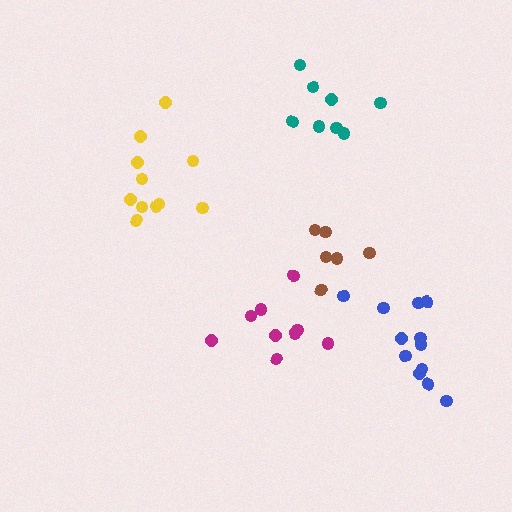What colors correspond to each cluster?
The clusters are colored: magenta, yellow, blue, brown, teal.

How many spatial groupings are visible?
There are 5 spatial groupings.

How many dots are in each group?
Group 1: 9 dots, Group 2: 11 dots, Group 3: 12 dots, Group 4: 6 dots, Group 5: 8 dots (46 total).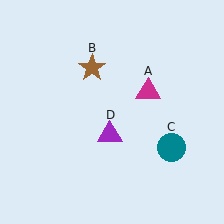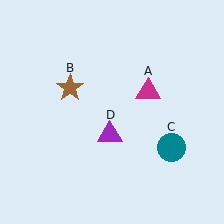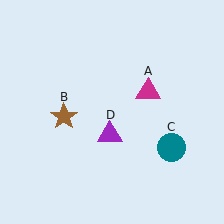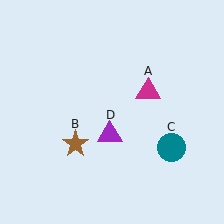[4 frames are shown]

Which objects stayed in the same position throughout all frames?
Magenta triangle (object A) and teal circle (object C) and purple triangle (object D) remained stationary.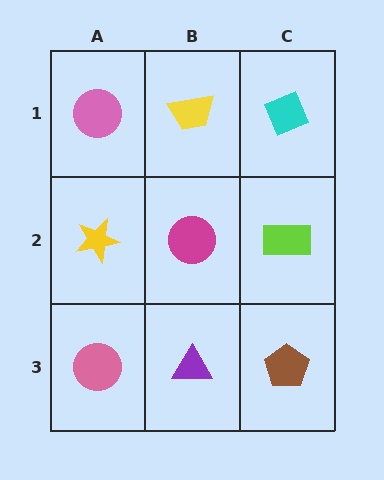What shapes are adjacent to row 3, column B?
A magenta circle (row 2, column B), a pink circle (row 3, column A), a brown pentagon (row 3, column C).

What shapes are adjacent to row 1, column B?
A magenta circle (row 2, column B), a pink circle (row 1, column A), a cyan diamond (row 1, column C).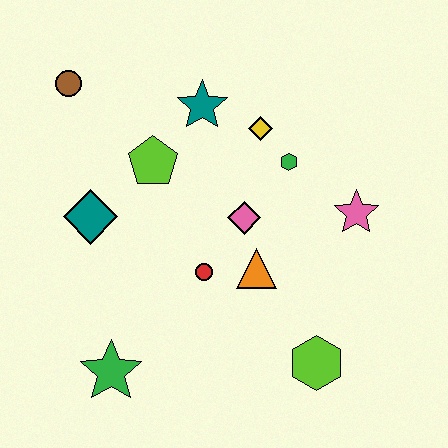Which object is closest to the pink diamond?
The orange triangle is closest to the pink diamond.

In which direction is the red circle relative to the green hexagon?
The red circle is below the green hexagon.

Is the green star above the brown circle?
No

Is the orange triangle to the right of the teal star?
Yes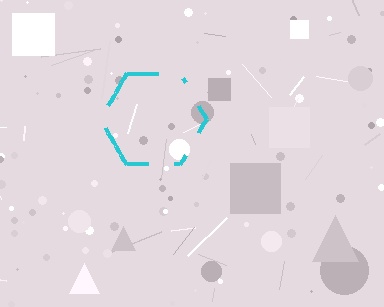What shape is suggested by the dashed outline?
The dashed outline suggests a hexagon.